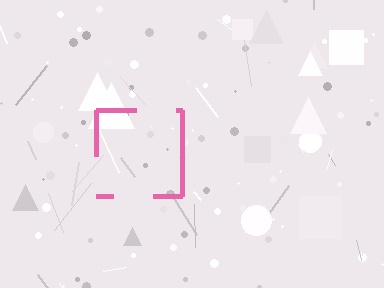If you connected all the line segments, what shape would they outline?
They would outline a square.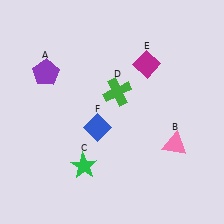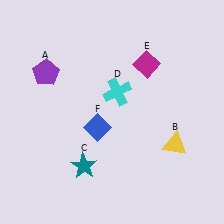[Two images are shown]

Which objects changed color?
B changed from pink to yellow. C changed from green to teal. D changed from green to cyan.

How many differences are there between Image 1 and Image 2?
There are 3 differences between the two images.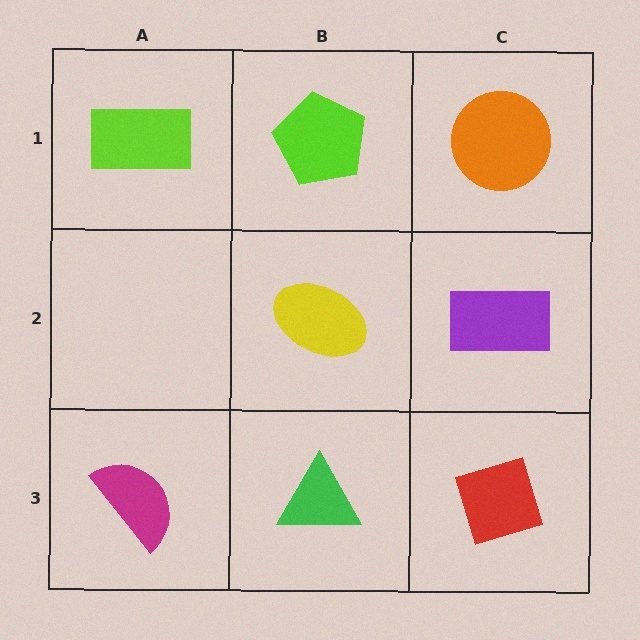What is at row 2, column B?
A yellow ellipse.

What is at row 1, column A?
A lime rectangle.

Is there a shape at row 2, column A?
No, that cell is empty.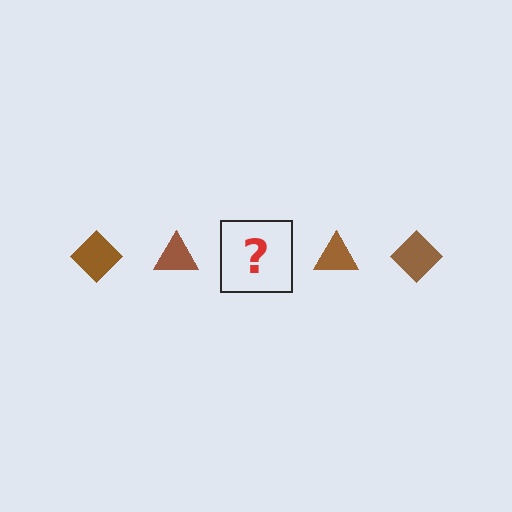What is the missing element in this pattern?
The missing element is a brown diamond.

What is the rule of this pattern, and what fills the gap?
The rule is that the pattern cycles through diamond, triangle shapes in brown. The gap should be filled with a brown diamond.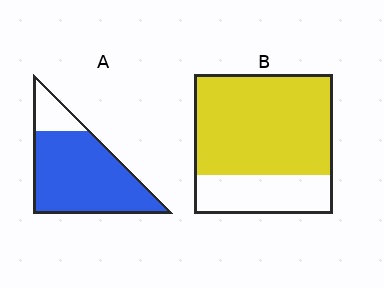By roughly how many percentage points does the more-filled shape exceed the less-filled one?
By roughly 10 percentage points (A over B).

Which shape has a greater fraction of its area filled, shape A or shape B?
Shape A.